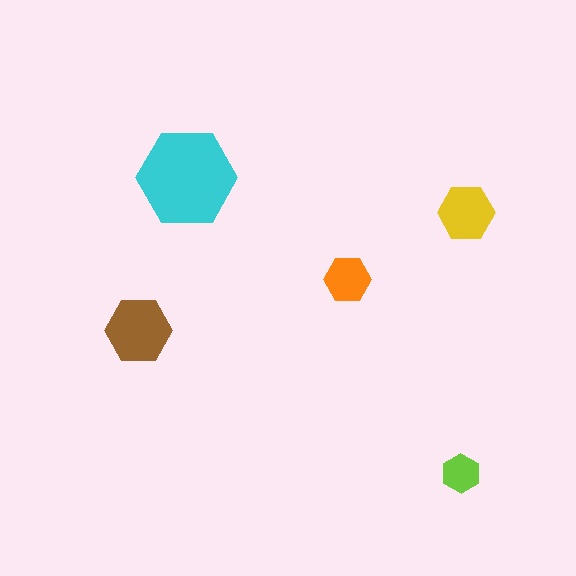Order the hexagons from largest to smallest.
the cyan one, the brown one, the yellow one, the orange one, the lime one.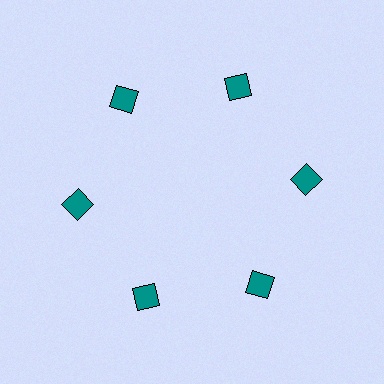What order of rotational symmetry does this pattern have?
This pattern has 6-fold rotational symmetry.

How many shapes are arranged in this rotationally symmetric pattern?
There are 6 shapes, arranged in 6 groups of 1.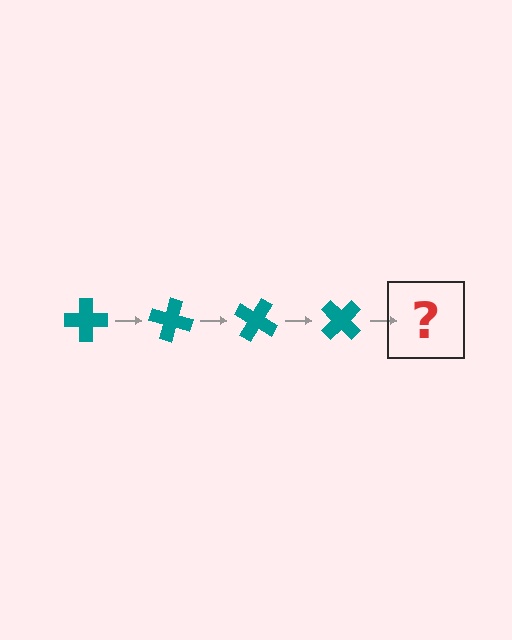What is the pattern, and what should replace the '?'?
The pattern is that the cross rotates 15 degrees each step. The '?' should be a teal cross rotated 60 degrees.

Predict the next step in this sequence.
The next step is a teal cross rotated 60 degrees.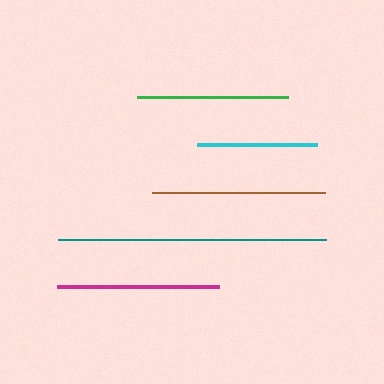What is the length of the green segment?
The green segment is approximately 151 pixels long.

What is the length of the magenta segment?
The magenta segment is approximately 162 pixels long.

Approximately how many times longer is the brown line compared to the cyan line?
The brown line is approximately 1.5 times the length of the cyan line.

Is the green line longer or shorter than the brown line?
The brown line is longer than the green line.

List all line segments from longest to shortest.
From longest to shortest: teal, brown, magenta, green, cyan.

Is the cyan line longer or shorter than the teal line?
The teal line is longer than the cyan line.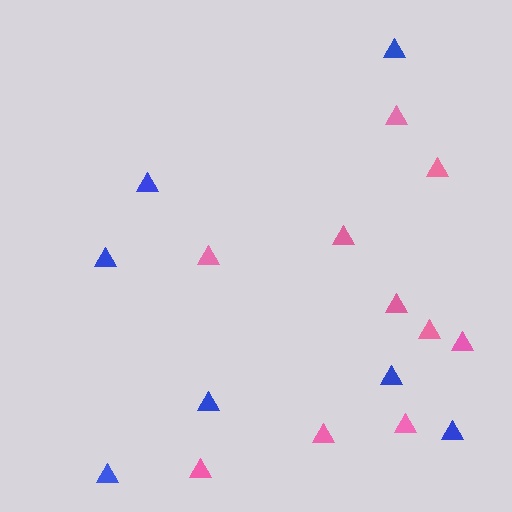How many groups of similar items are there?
There are 2 groups: one group of blue triangles (7) and one group of pink triangles (10).